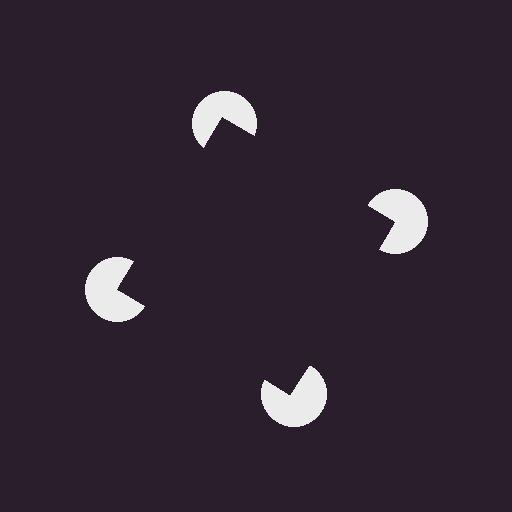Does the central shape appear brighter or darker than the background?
It typically appears slightly darker than the background, even though no actual brightness change is drawn.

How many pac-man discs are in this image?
There are 4 — one at each vertex of the illusory square.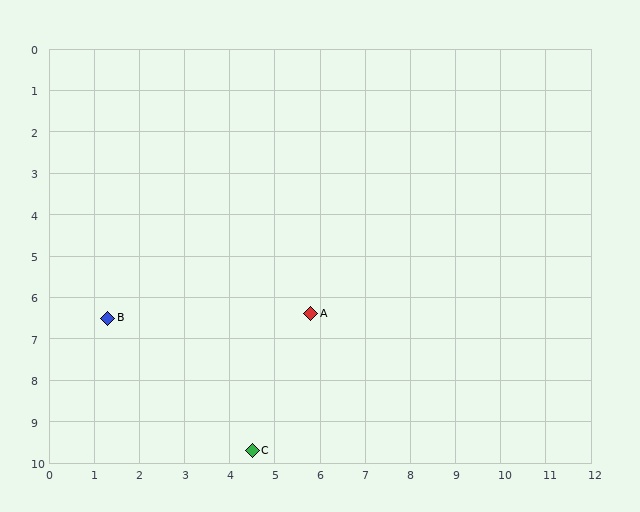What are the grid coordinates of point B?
Point B is at approximately (1.3, 6.5).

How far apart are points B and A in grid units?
Points B and A are about 4.5 grid units apart.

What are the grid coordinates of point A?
Point A is at approximately (5.8, 6.4).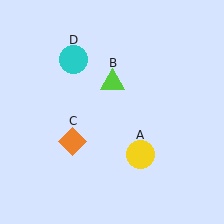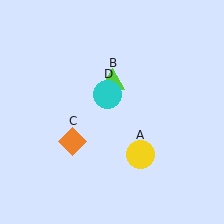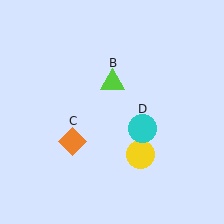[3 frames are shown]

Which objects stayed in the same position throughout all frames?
Yellow circle (object A) and lime triangle (object B) and orange diamond (object C) remained stationary.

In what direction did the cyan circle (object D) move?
The cyan circle (object D) moved down and to the right.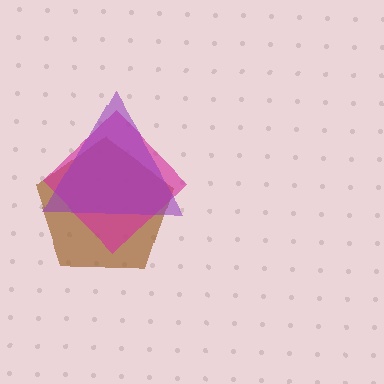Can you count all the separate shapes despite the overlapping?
Yes, there are 3 separate shapes.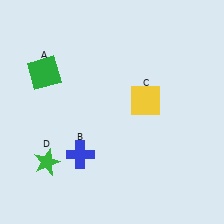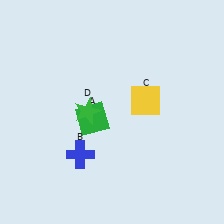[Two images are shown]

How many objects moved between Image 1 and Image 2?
2 objects moved between the two images.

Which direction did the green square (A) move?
The green square (A) moved right.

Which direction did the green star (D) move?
The green star (D) moved up.